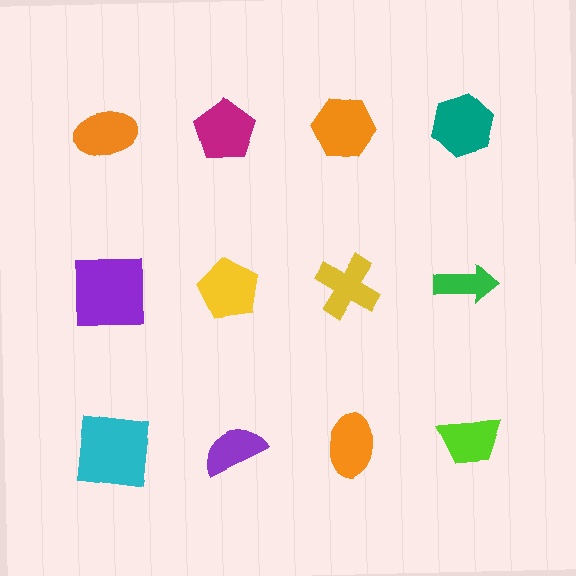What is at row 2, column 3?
A yellow cross.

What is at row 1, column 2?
A magenta pentagon.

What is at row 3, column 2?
A purple semicircle.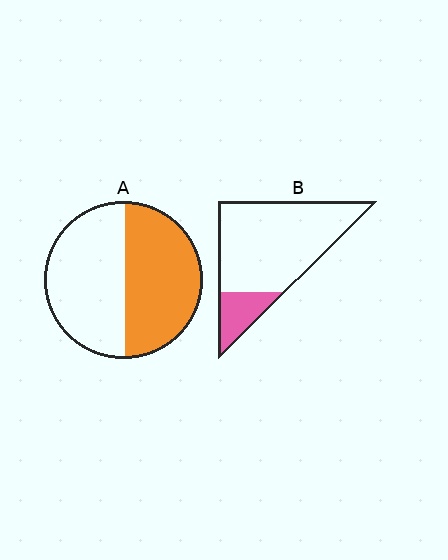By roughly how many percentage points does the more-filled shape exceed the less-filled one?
By roughly 30 percentage points (A over B).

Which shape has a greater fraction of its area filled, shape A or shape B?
Shape A.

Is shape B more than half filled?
No.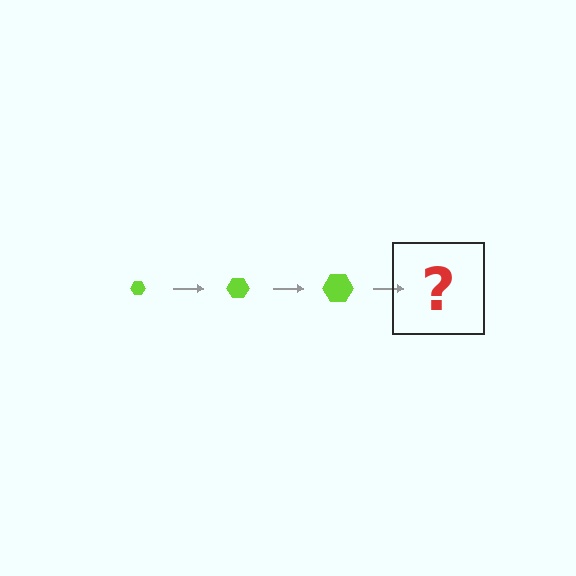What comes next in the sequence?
The next element should be a lime hexagon, larger than the previous one.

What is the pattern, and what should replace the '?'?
The pattern is that the hexagon gets progressively larger each step. The '?' should be a lime hexagon, larger than the previous one.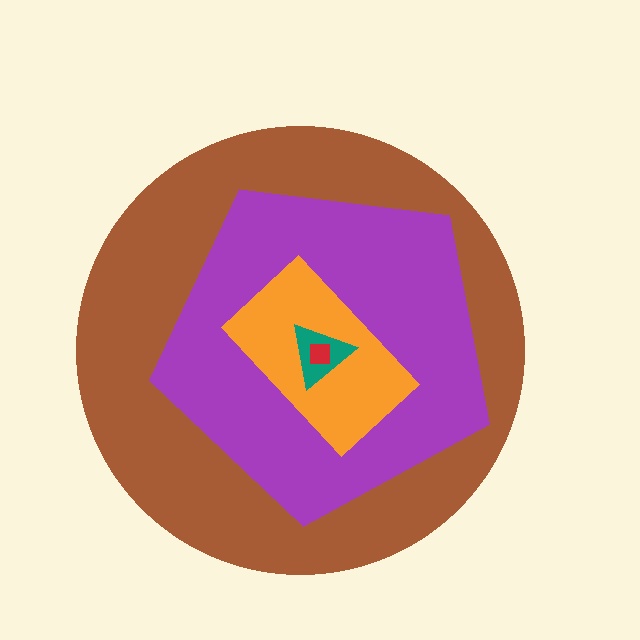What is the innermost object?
The red square.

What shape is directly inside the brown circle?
The purple pentagon.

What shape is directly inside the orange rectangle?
The teal triangle.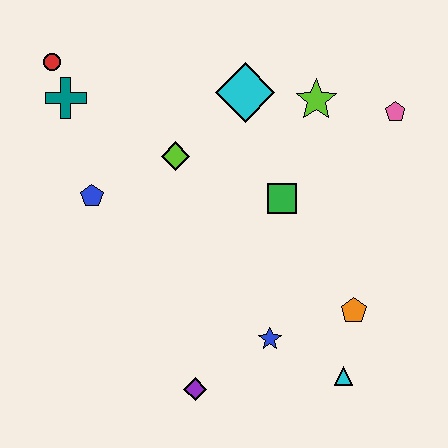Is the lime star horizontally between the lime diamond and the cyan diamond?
No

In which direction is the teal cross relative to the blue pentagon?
The teal cross is above the blue pentagon.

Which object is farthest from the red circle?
The cyan triangle is farthest from the red circle.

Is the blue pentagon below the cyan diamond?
Yes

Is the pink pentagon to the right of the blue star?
Yes